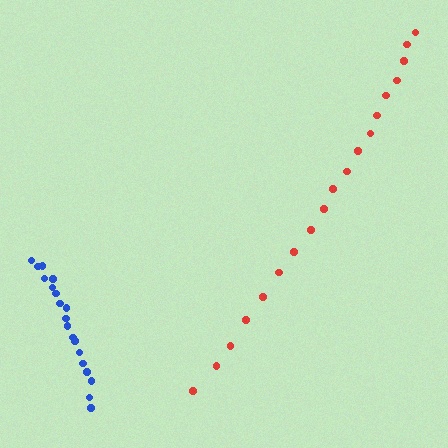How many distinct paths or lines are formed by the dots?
There are 2 distinct paths.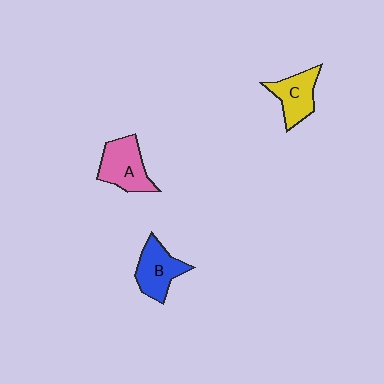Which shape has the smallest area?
Shape C (yellow).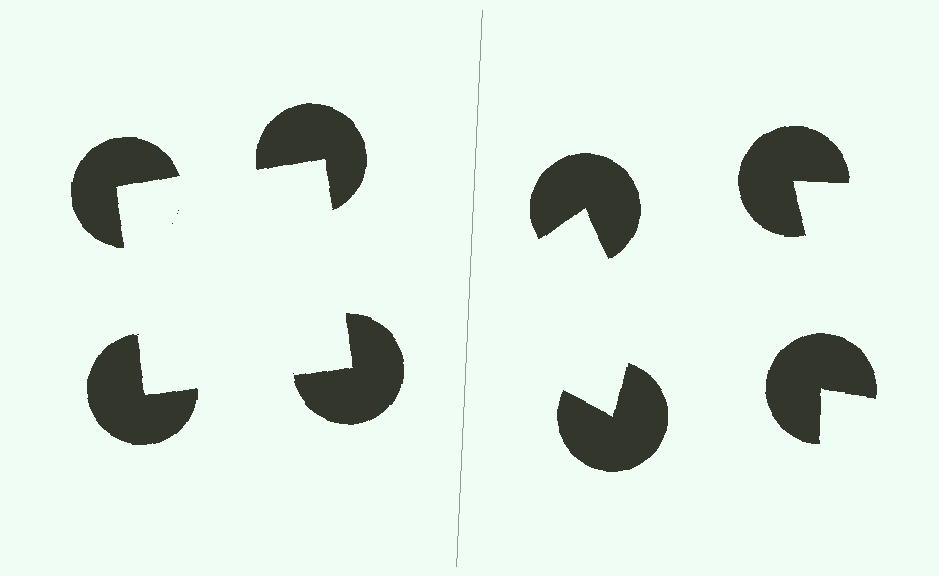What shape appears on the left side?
An illusory square.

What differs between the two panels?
The pac-man discs are positioned identically on both sides; only the wedge orientations differ. On the left they align to a square; on the right they are misaligned.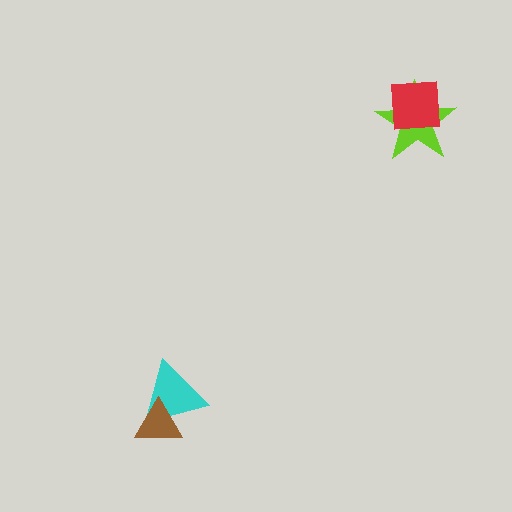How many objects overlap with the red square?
1 object overlaps with the red square.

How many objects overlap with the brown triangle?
1 object overlaps with the brown triangle.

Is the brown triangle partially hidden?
No, no other shape covers it.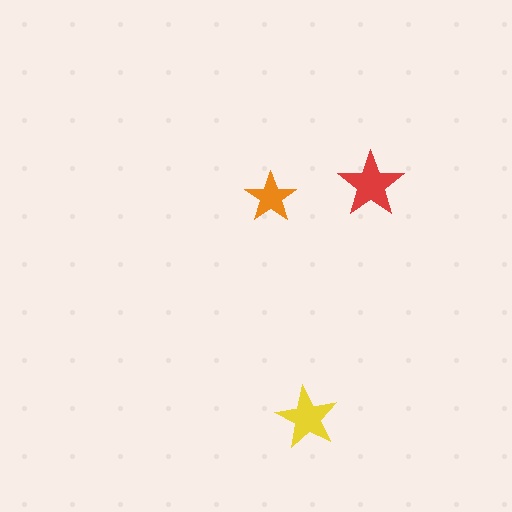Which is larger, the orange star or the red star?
The red one.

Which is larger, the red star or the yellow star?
The red one.